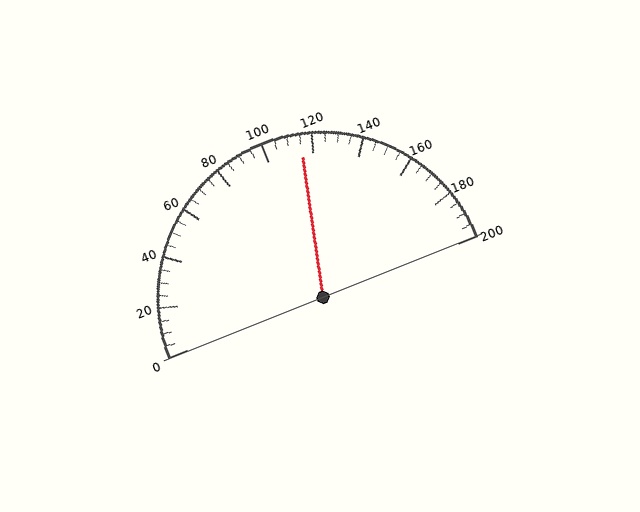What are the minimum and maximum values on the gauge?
The gauge ranges from 0 to 200.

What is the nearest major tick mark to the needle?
The nearest major tick mark is 120.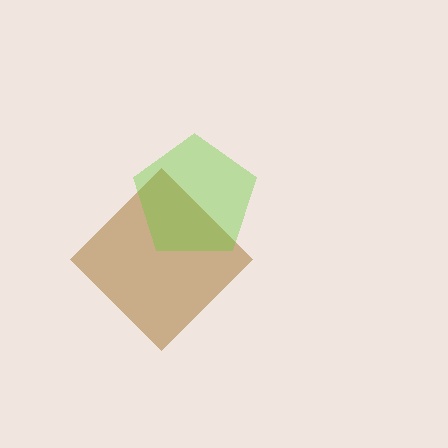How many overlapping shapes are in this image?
There are 2 overlapping shapes in the image.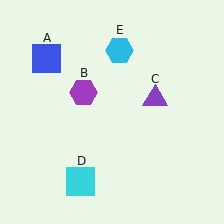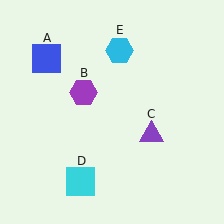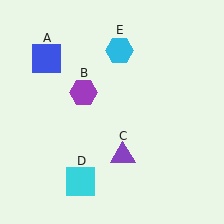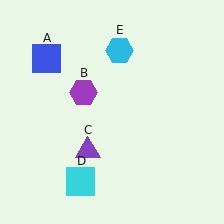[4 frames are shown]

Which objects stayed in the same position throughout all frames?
Blue square (object A) and purple hexagon (object B) and cyan square (object D) and cyan hexagon (object E) remained stationary.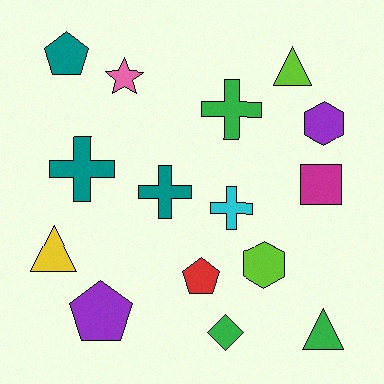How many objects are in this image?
There are 15 objects.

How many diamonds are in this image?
There is 1 diamond.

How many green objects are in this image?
There are 3 green objects.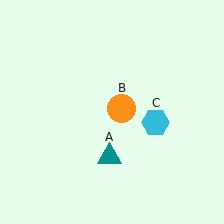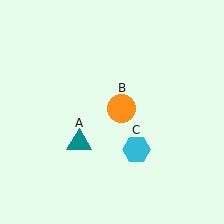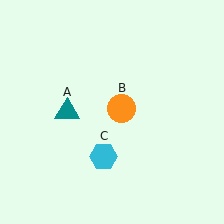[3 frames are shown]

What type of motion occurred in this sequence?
The teal triangle (object A), cyan hexagon (object C) rotated clockwise around the center of the scene.